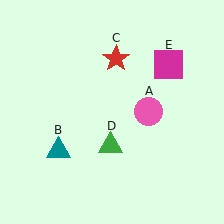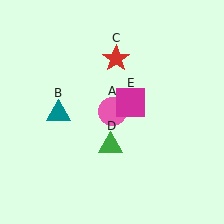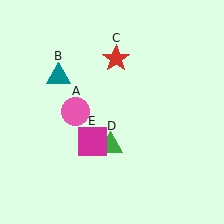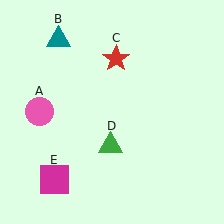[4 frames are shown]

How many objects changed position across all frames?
3 objects changed position: pink circle (object A), teal triangle (object B), magenta square (object E).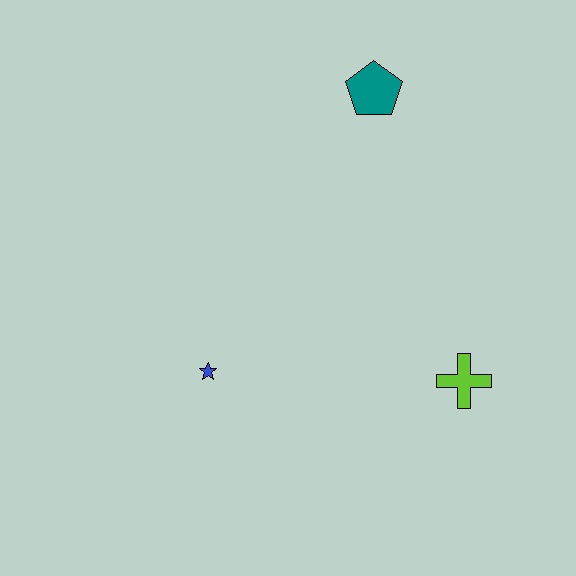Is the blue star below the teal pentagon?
Yes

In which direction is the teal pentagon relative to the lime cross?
The teal pentagon is above the lime cross.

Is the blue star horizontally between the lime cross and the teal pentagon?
No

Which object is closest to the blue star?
The lime cross is closest to the blue star.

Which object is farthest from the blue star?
The teal pentagon is farthest from the blue star.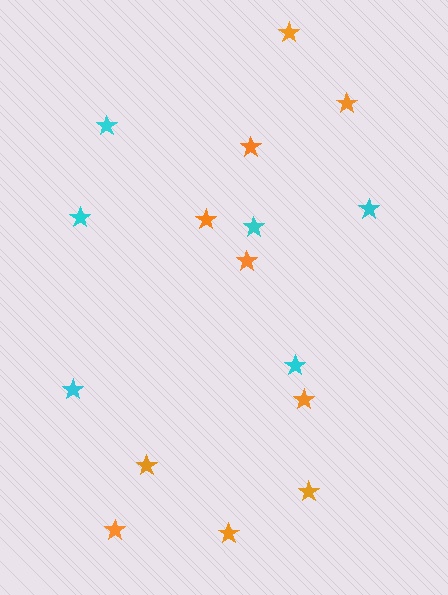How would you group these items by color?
There are 2 groups: one group of cyan stars (6) and one group of orange stars (10).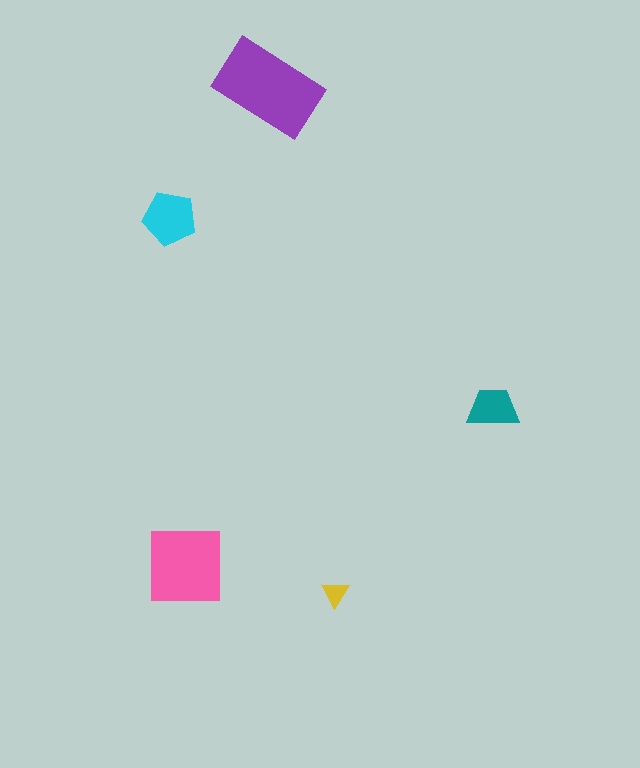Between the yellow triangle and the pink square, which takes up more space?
The pink square.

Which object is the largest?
The purple rectangle.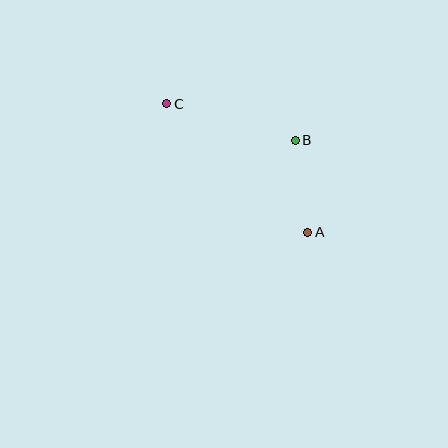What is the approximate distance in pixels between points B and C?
The distance between B and C is approximately 134 pixels.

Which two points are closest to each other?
Points A and B are closest to each other.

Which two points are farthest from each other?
Points A and C are farthest from each other.